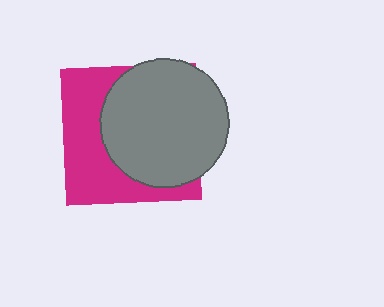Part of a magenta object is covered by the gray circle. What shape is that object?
It is a square.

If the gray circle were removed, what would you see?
You would see the complete magenta square.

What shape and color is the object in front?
The object in front is a gray circle.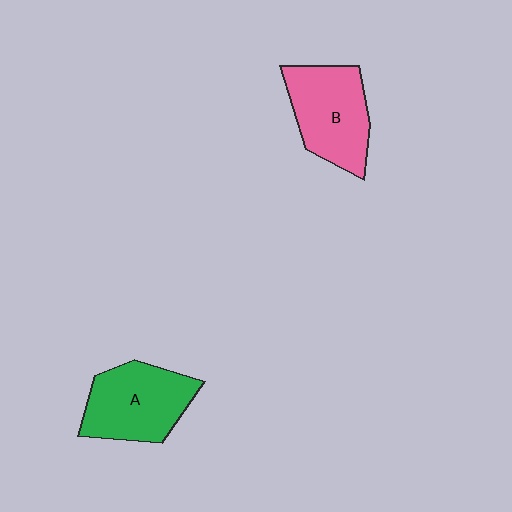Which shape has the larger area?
Shape A (green).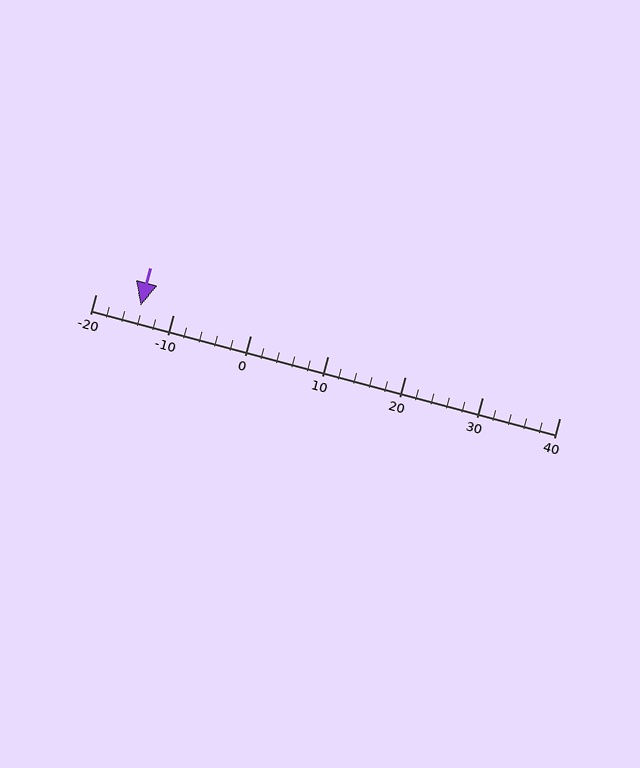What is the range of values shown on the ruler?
The ruler shows values from -20 to 40.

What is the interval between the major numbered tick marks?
The major tick marks are spaced 10 units apart.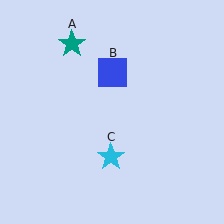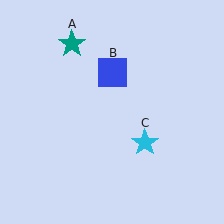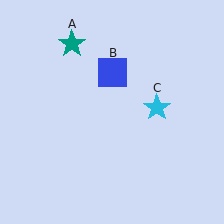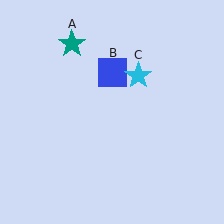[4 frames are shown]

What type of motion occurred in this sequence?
The cyan star (object C) rotated counterclockwise around the center of the scene.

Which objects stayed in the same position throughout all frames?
Teal star (object A) and blue square (object B) remained stationary.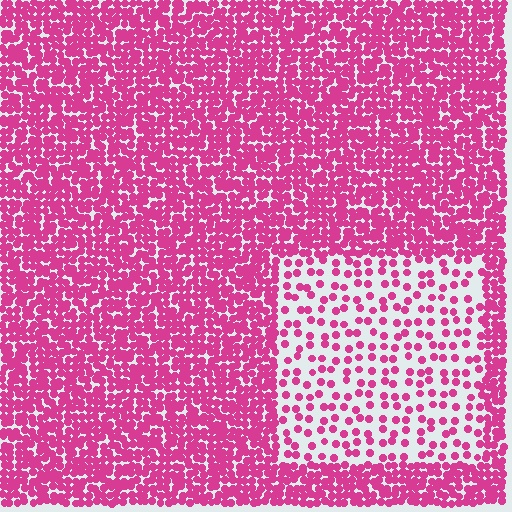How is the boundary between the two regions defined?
The boundary is defined by a change in element density (approximately 2.9x ratio). All elements are the same color, size, and shape.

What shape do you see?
I see a rectangle.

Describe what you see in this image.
The image contains small magenta elements arranged at two different densities. A rectangle-shaped region is visible where the elements are less densely packed than the surrounding area.